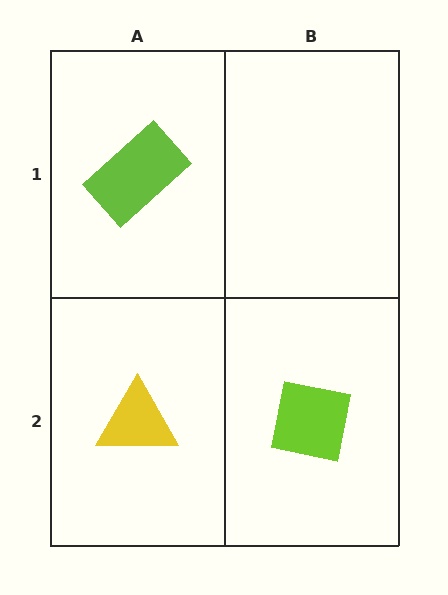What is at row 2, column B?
A lime square.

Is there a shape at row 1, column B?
No, that cell is empty.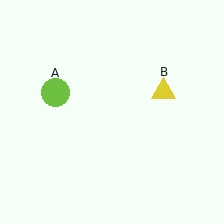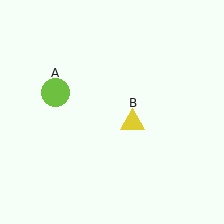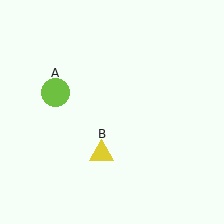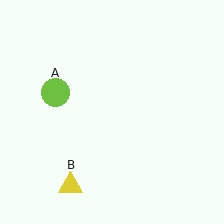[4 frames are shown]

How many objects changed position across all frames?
1 object changed position: yellow triangle (object B).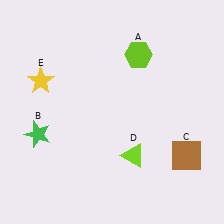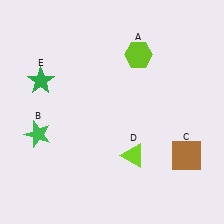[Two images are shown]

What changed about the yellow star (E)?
In Image 1, E is yellow. In Image 2, it changed to green.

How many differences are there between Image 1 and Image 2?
There is 1 difference between the two images.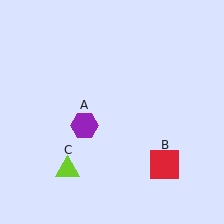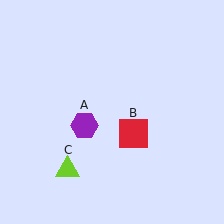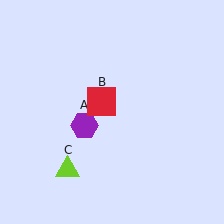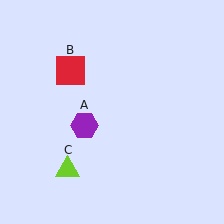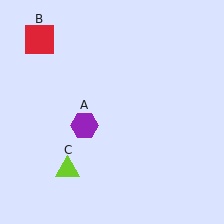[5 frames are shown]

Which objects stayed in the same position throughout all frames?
Purple hexagon (object A) and lime triangle (object C) remained stationary.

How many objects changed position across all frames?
1 object changed position: red square (object B).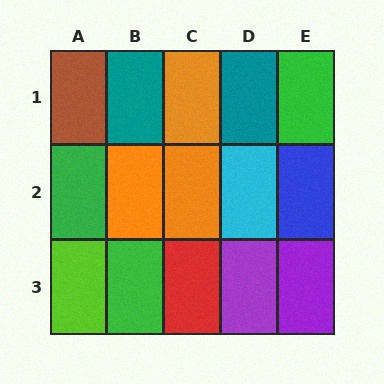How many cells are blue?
1 cell is blue.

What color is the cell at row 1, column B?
Teal.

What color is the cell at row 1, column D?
Teal.